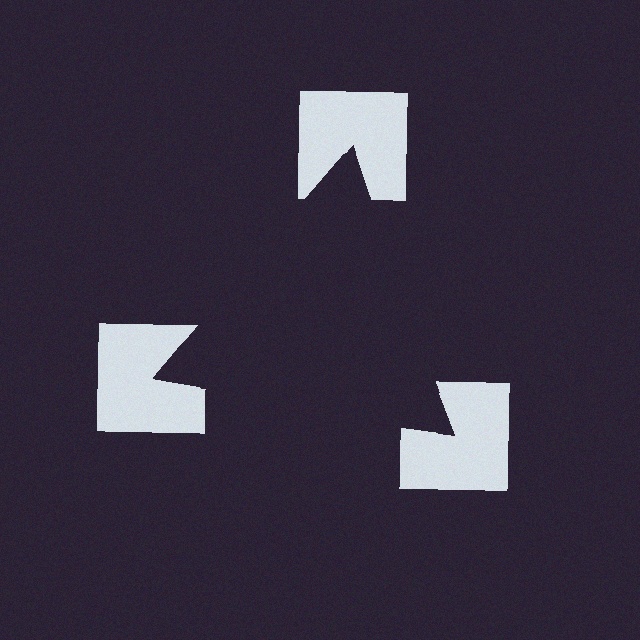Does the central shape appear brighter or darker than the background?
It typically appears slightly darker than the background, even though no actual brightness change is drawn.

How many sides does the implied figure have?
3 sides.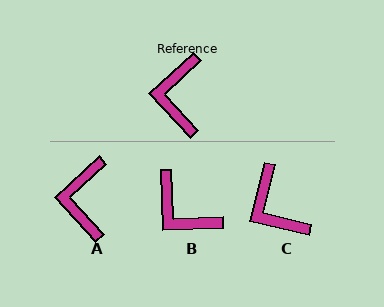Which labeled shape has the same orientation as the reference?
A.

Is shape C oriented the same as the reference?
No, it is off by about 34 degrees.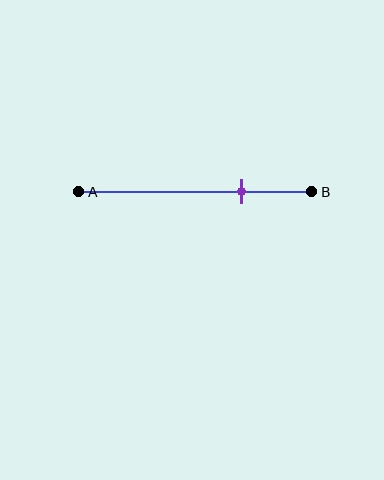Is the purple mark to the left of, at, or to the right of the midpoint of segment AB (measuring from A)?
The purple mark is to the right of the midpoint of segment AB.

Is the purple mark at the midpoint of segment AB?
No, the mark is at about 70% from A, not at the 50% midpoint.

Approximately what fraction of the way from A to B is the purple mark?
The purple mark is approximately 70% of the way from A to B.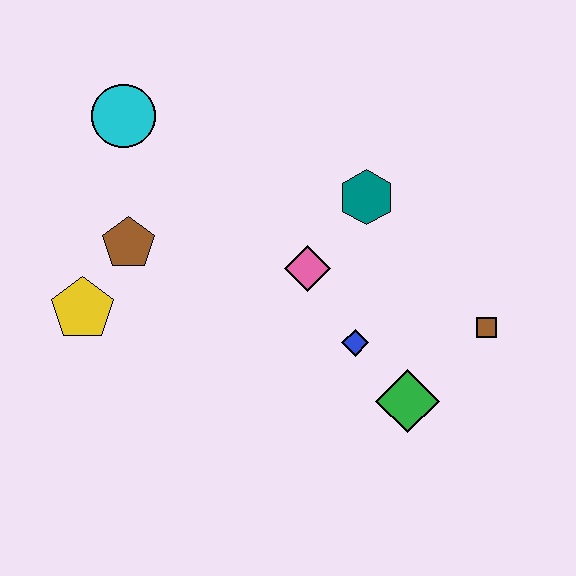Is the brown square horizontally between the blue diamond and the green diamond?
No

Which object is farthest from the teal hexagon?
The yellow pentagon is farthest from the teal hexagon.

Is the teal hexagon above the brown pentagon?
Yes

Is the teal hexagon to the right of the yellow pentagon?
Yes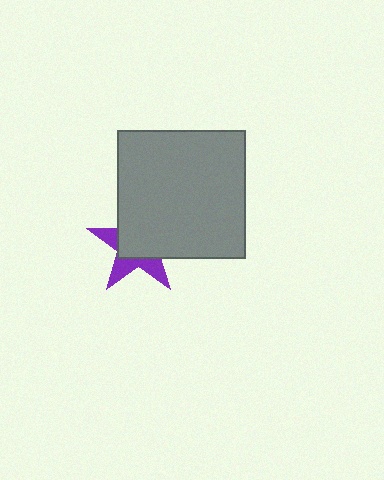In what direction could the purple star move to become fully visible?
The purple star could move toward the lower-left. That would shift it out from behind the gray square entirely.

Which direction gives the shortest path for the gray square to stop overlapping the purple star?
Moving toward the upper-right gives the shortest separation.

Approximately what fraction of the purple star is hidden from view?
Roughly 62% of the purple star is hidden behind the gray square.